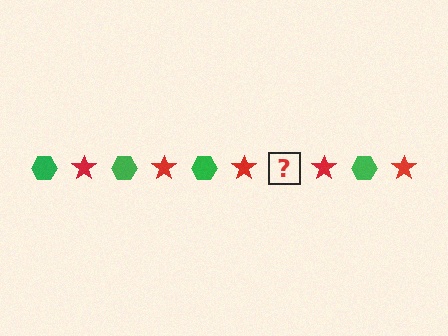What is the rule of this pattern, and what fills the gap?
The rule is that the pattern alternates between green hexagon and red star. The gap should be filled with a green hexagon.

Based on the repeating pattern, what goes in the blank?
The blank should be a green hexagon.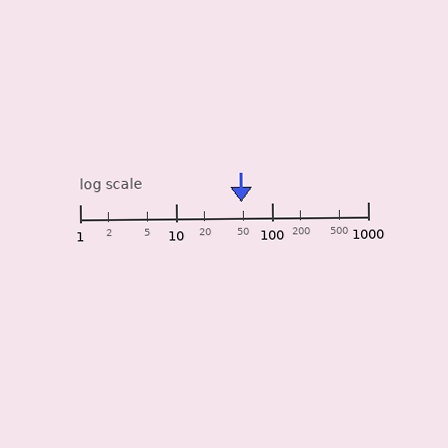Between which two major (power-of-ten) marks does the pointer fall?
The pointer is between 10 and 100.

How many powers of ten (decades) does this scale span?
The scale spans 3 decades, from 1 to 1000.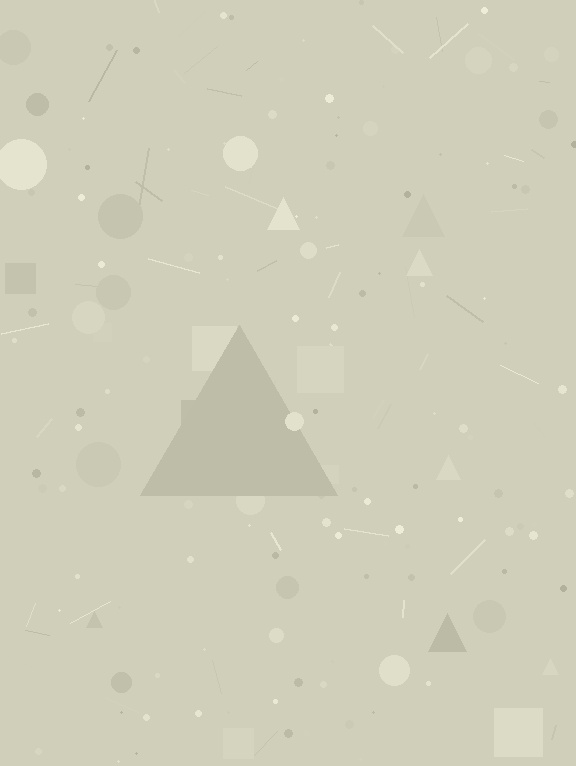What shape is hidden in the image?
A triangle is hidden in the image.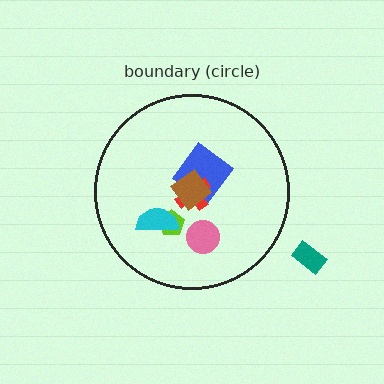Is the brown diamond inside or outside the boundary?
Inside.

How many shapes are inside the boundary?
6 inside, 1 outside.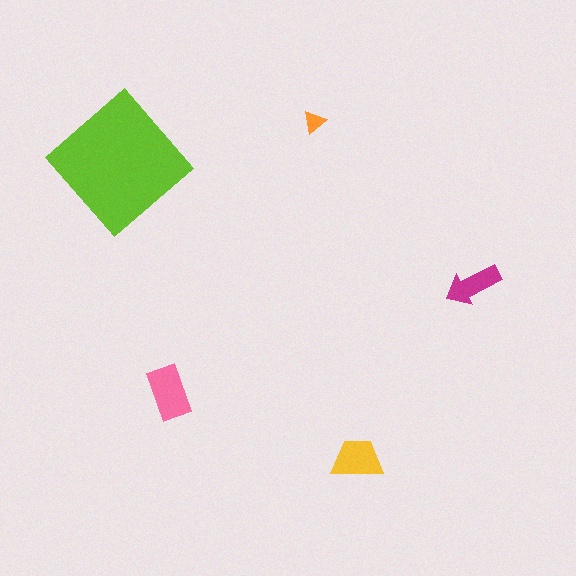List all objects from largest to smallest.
The lime diamond, the pink rectangle, the yellow trapezoid, the magenta arrow, the orange triangle.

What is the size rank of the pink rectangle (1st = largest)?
2nd.